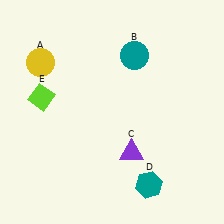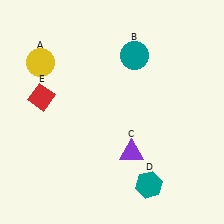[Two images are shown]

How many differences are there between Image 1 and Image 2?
There is 1 difference between the two images.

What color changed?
The diamond (E) changed from lime in Image 1 to red in Image 2.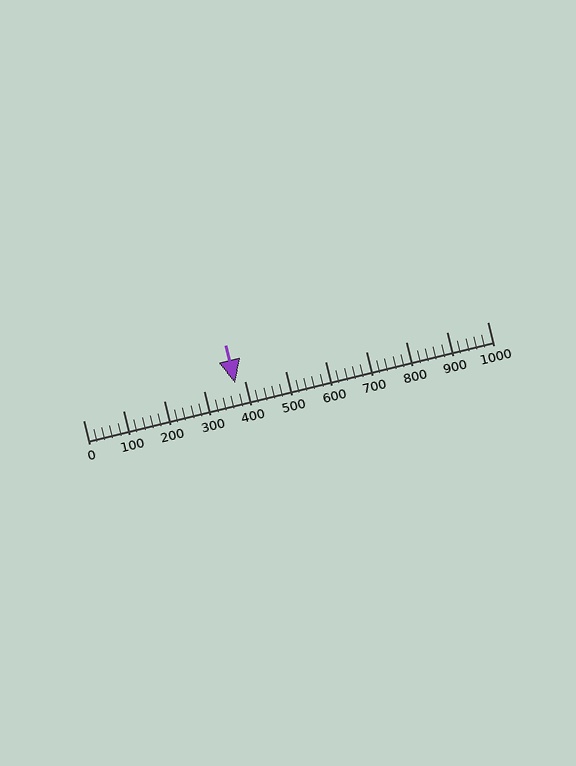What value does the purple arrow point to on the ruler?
The purple arrow points to approximately 377.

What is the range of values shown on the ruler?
The ruler shows values from 0 to 1000.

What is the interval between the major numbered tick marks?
The major tick marks are spaced 100 units apart.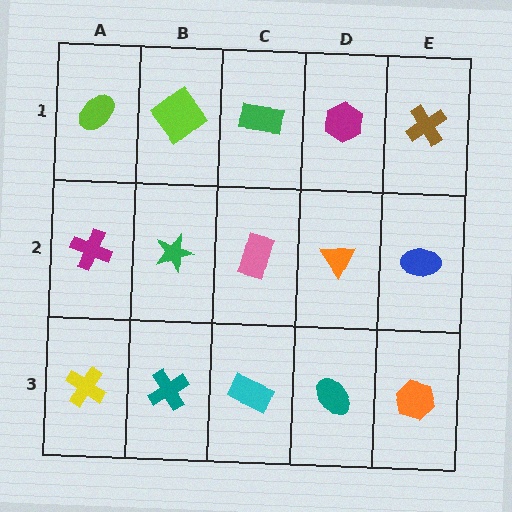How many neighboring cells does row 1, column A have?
2.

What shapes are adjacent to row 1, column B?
A green star (row 2, column B), a lime ellipse (row 1, column A), a green rectangle (row 1, column C).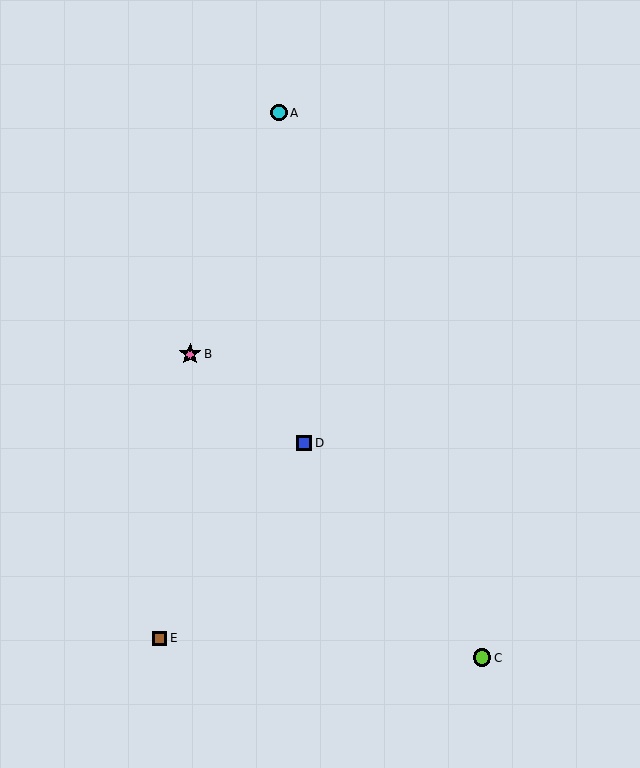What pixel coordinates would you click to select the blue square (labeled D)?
Click at (304, 443) to select the blue square D.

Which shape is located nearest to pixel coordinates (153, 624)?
The brown square (labeled E) at (159, 638) is nearest to that location.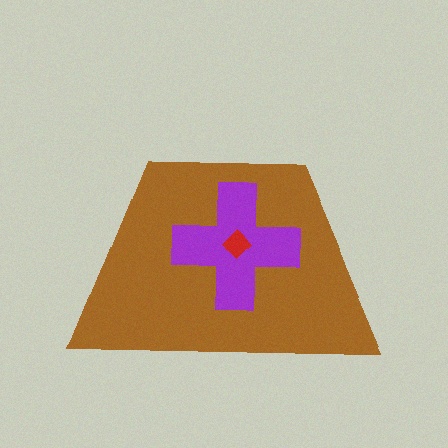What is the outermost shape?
The brown trapezoid.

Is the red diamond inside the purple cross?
Yes.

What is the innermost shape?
The red diamond.